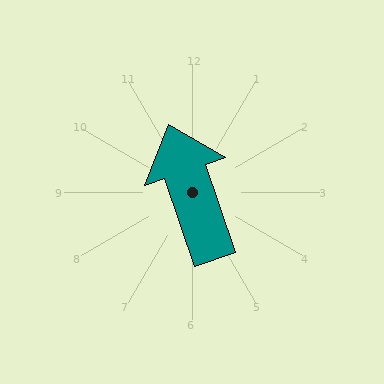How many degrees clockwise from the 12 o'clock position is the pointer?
Approximately 341 degrees.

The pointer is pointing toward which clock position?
Roughly 11 o'clock.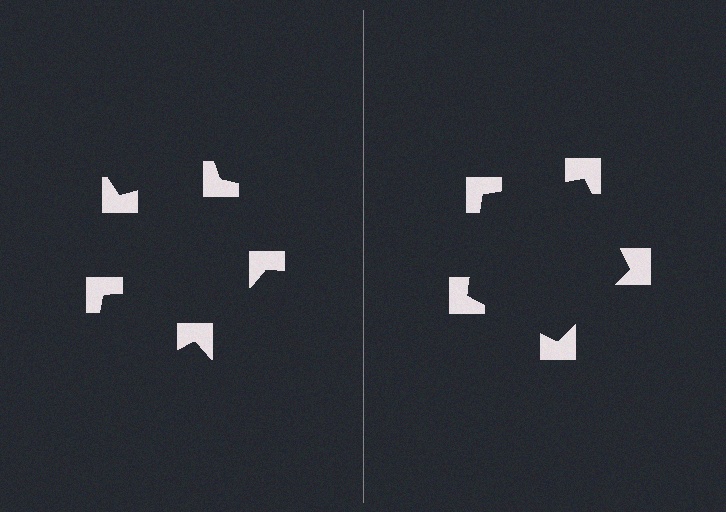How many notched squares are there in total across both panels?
10 — 5 on each side.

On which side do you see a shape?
An illusory pentagon appears on the right side. On the left side the wedge cuts are rotated, so no coherent shape forms.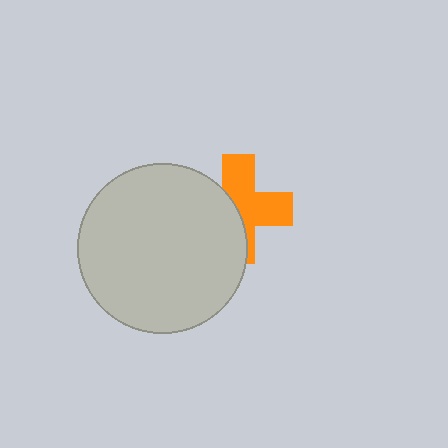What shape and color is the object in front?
The object in front is a light gray circle.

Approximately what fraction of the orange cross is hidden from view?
Roughly 44% of the orange cross is hidden behind the light gray circle.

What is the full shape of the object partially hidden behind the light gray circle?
The partially hidden object is an orange cross.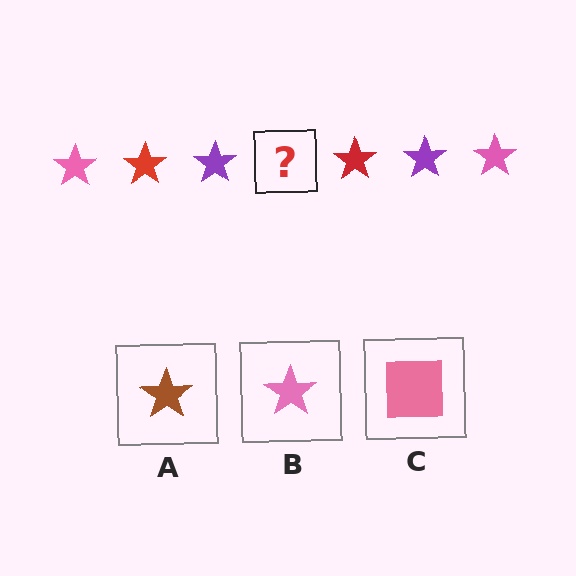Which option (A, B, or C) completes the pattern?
B.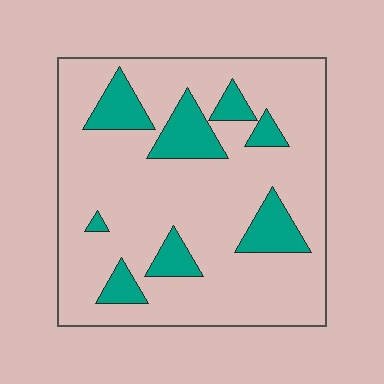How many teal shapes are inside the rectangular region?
8.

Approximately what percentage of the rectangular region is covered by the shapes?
Approximately 20%.